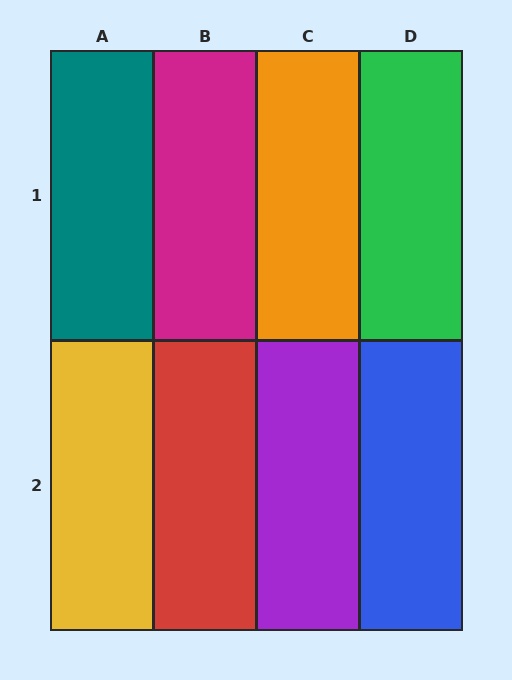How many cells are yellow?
1 cell is yellow.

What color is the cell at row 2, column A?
Yellow.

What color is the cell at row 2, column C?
Purple.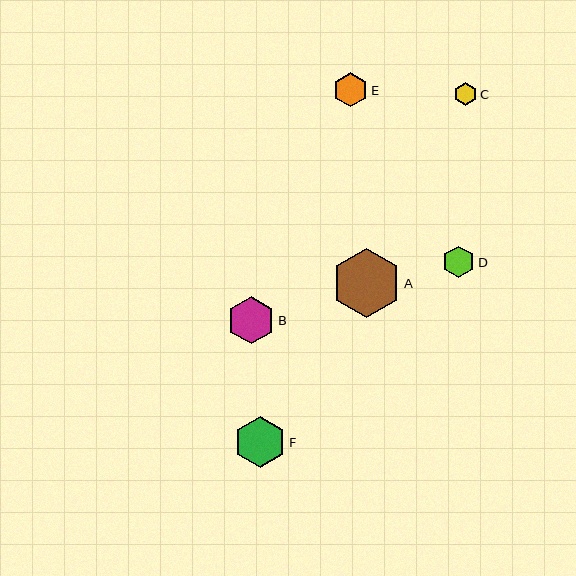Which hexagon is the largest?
Hexagon A is the largest with a size of approximately 69 pixels.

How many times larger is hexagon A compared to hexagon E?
Hexagon A is approximately 2.0 times the size of hexagon E.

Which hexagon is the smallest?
Hexagon C is the smallest with a size of approximately 22 pixels.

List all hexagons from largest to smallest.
From largest to smallest: A, F, B, E, D, C.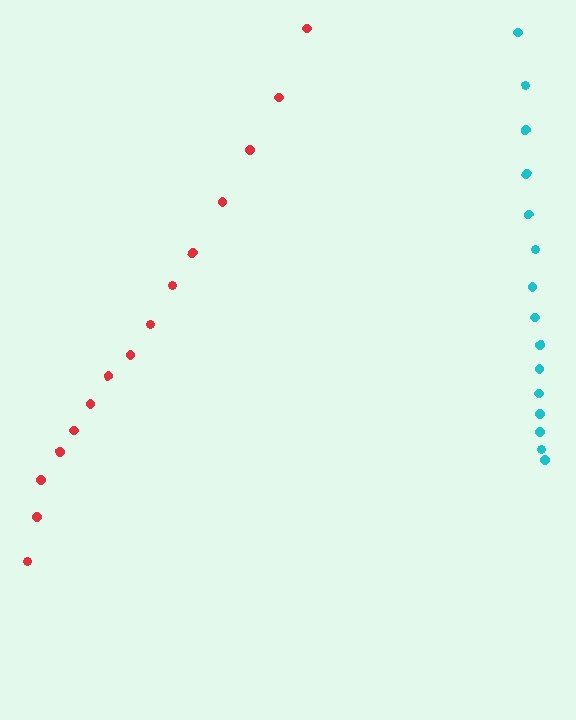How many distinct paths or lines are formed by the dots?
There are 2 distinct paths.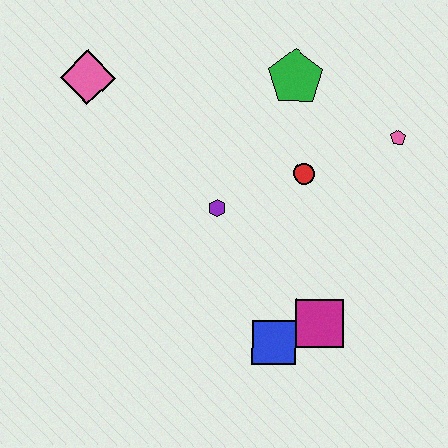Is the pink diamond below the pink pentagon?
No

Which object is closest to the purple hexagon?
The red circle is closest to the purple hexagon.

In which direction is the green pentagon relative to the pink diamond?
The green pentagon is to the right of the pink diamond.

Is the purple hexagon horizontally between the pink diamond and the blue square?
Yes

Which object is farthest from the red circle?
The pink diamond is farthest from the red circle.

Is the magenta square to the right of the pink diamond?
Yes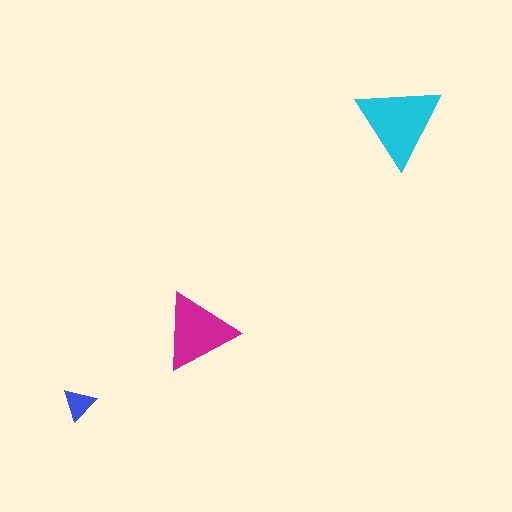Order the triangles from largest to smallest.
the cyan one, the magenta one, the blue one.